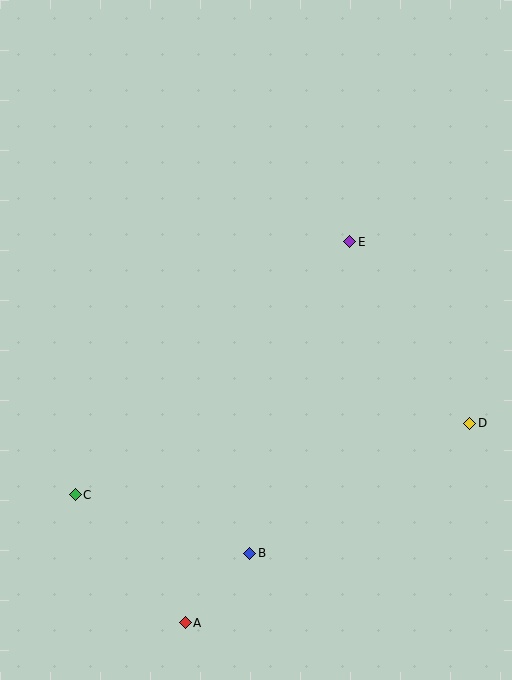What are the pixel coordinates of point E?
Point E is at (350, 242).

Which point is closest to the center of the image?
Point E at (350, 242) is closest to the center.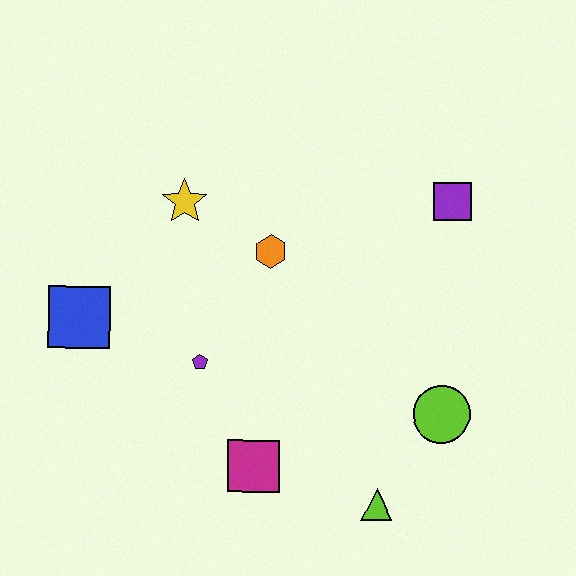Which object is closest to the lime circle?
The lime triangle is closest to the lime circle.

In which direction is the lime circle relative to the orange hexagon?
The lime circle is to the right of the orange hexagon.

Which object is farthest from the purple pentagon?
The purple square is farthest from the purple pentagon.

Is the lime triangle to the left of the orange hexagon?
No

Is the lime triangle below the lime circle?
Yes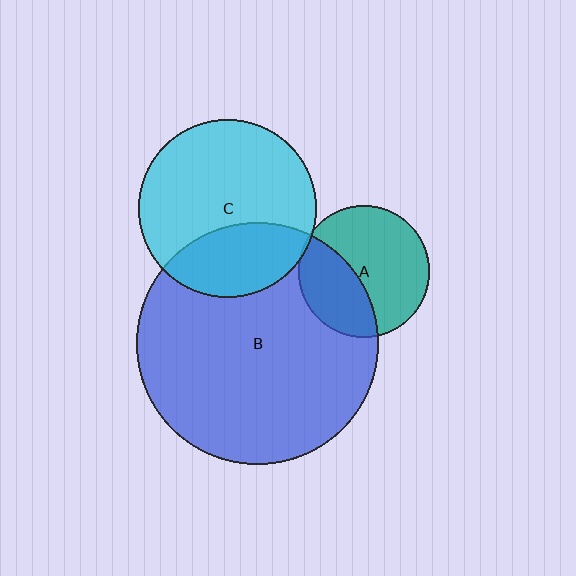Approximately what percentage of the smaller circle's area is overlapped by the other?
Approximately 30%.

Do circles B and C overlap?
Yes.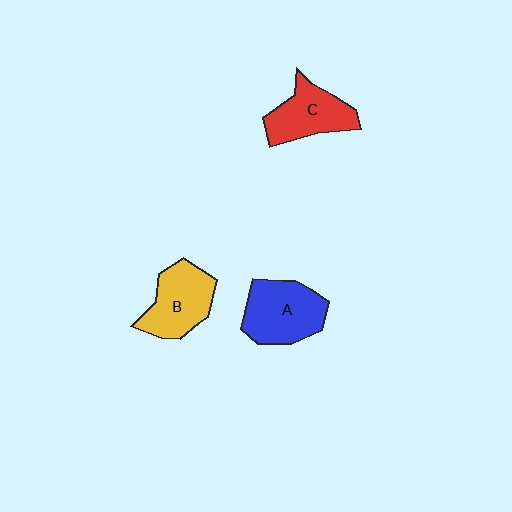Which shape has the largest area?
Shape A (blue).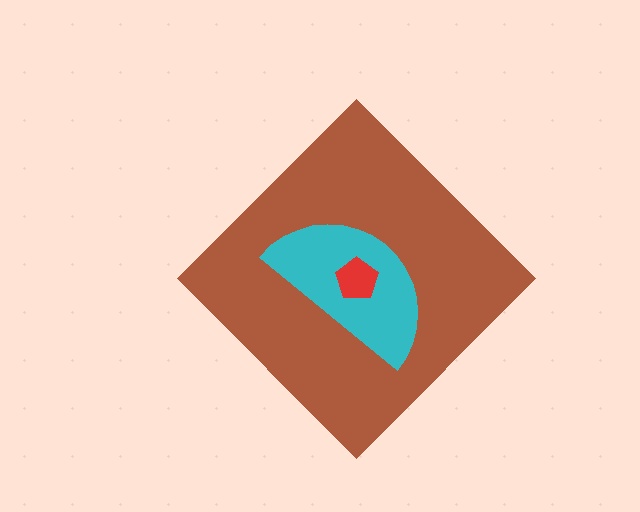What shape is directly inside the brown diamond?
The cyan semicircle.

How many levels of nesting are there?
3.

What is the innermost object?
The red pentagon.